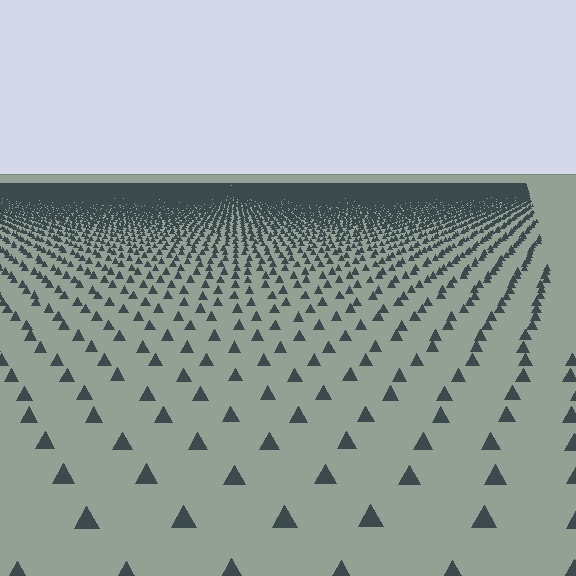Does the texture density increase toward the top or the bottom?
Density increases toward the top.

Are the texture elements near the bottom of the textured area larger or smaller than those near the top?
Larger. Near the bottom, elements are closer to the viewer and appear at a bigger on-screen size.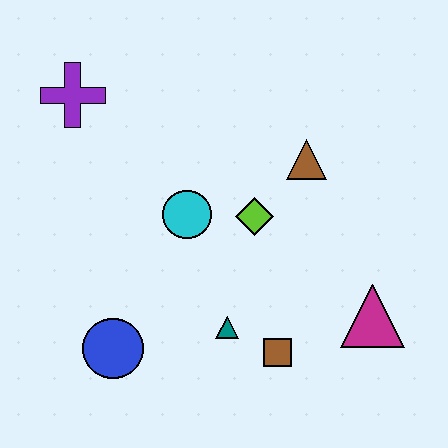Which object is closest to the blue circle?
The teal triangle is closest to the blue circle.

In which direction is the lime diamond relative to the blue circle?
The lime diamond is to the right of the blue circle.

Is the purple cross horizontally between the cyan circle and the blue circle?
No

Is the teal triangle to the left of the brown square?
Yes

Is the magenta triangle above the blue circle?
Yes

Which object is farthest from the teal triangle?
The purple cross is farthest from the teal triangle.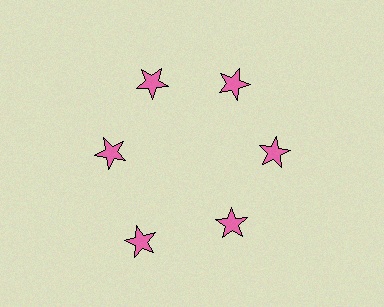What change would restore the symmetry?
The symmetry would be restored by moving it inward, back onto the ring so that all 6 stars sit at equal angles and equal distance from the center.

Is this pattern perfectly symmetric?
No. The 6 pink stars are arranged in a ring, but one element near the 7 o'clock position is pushed outward from the center, breaking the 6-fold rotational symmetry.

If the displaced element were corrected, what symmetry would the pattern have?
It would have 6-fold rotational symmetry — the pattern would map onto itself every 60 degrees.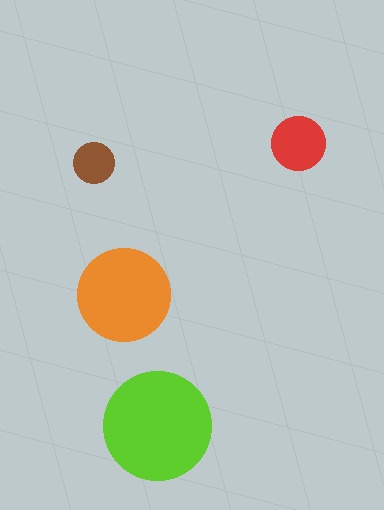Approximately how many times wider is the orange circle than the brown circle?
About 2.5 times wider.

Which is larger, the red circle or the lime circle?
The lime one.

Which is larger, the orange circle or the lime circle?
The lime one.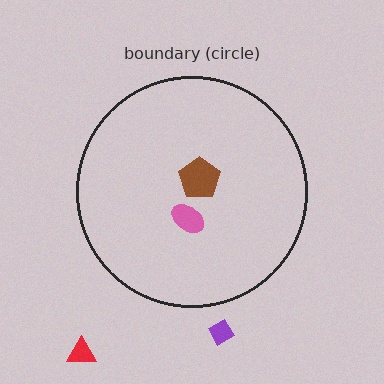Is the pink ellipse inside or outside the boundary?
Inside.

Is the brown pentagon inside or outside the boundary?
Inside.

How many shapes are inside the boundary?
2 inside, 2 outside.